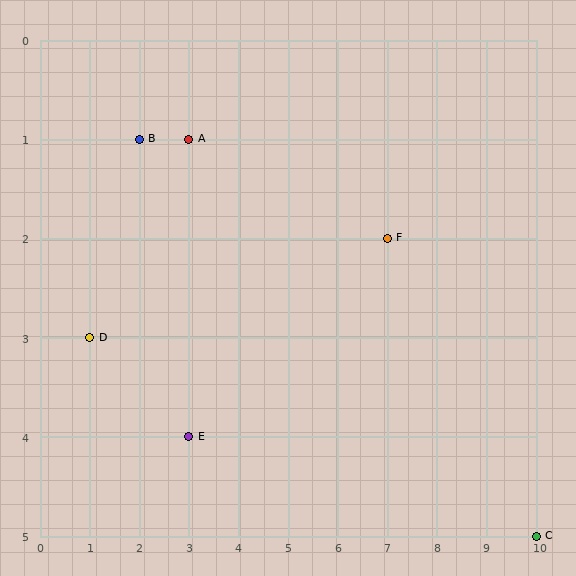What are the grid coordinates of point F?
Point F is at grid coordinates (7, 2).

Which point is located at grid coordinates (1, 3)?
Point D is at (1, 3).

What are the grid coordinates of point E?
Point E is at grid coordinates (3, 4).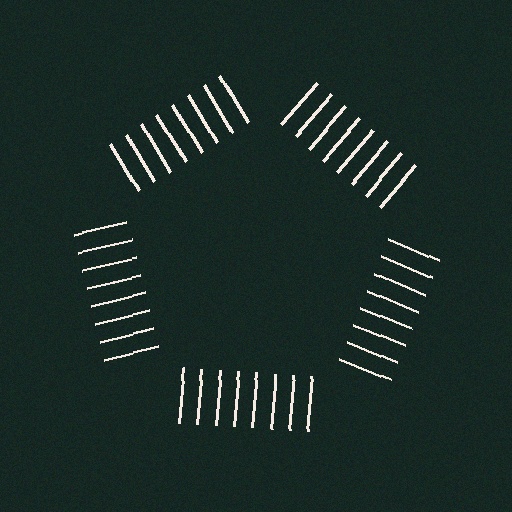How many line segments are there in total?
40 — 8 along each of the 5 edges.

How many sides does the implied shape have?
5 sides — the line-ends trace a pentagon.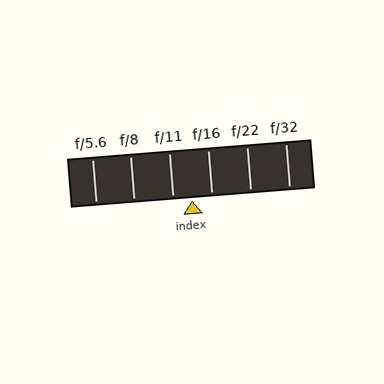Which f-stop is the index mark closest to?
The index mark is closest to f/11.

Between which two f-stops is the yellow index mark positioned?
The index mark is between f/11 and f/16.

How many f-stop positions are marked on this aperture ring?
There are 6 f-stop positions marked.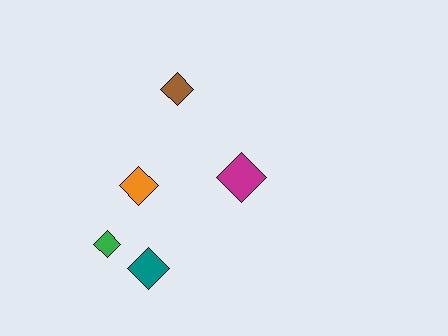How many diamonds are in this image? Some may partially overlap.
There are 5 diamonds.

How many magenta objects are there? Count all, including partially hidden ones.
There is 1 magenta object.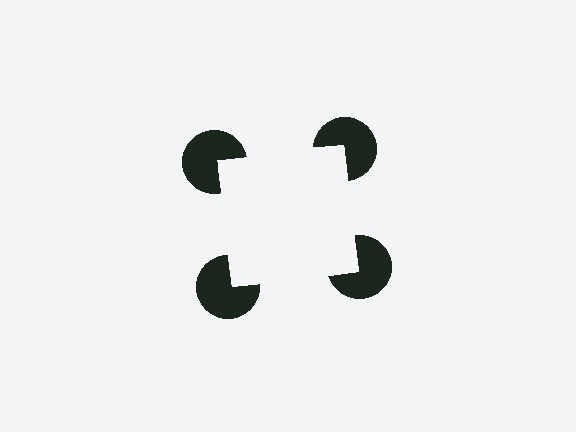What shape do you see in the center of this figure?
An illusory square — its edges are inferred from the aligned wedge cuts in the pac-man discs, not physically drawn.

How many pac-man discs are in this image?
There are 4 — one at each vertex of the illusory square.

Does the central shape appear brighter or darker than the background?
It typically appears slightly brighter than the background, even though no actual brightness change is drawn.